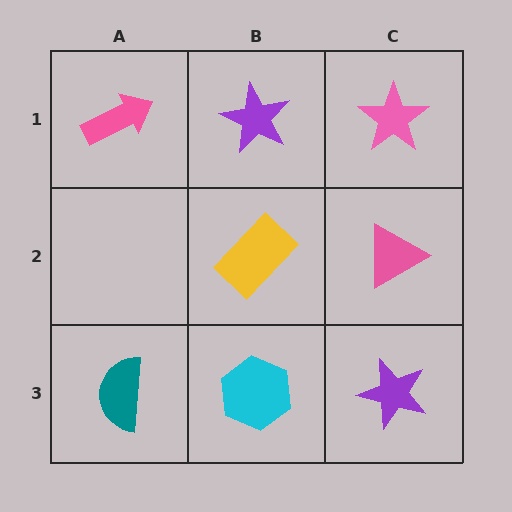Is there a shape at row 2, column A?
No, that cell is empty.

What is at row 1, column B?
A purple star.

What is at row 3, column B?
A cyan hexagon.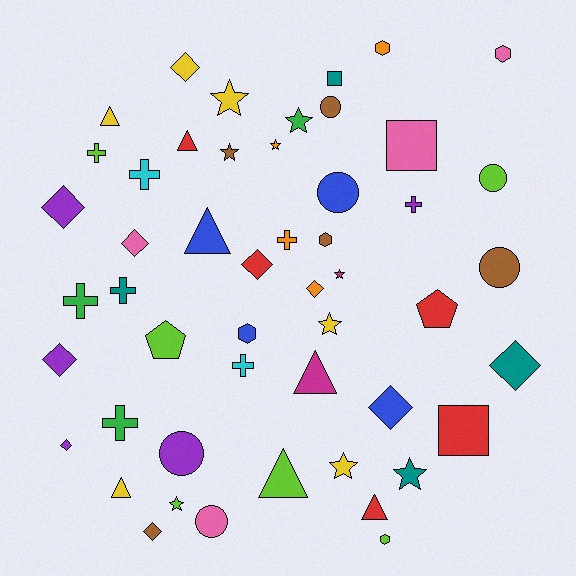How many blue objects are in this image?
There are 4 blue objects.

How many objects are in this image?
There are 50 objects.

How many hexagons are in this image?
There are 5 hexagons.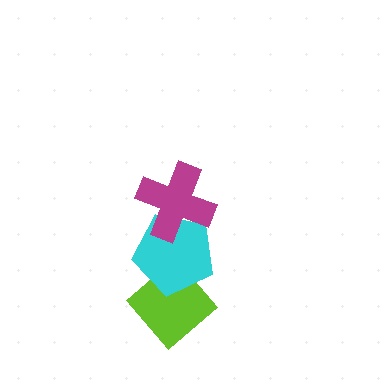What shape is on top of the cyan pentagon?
The magenta cross is on top of the cyan pentagon.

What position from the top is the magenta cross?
The magenta cross is 1st from the top.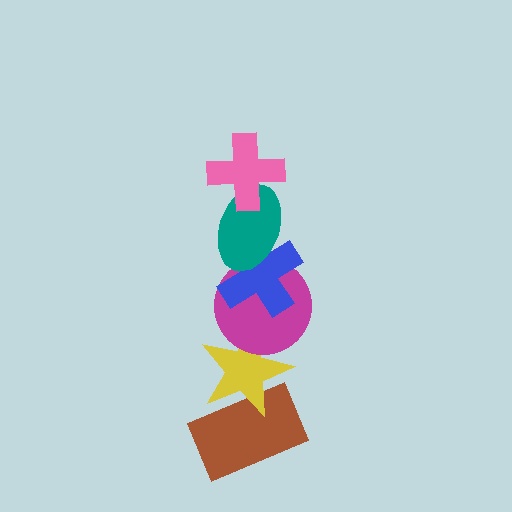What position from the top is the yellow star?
The yellow star is 5th from the top.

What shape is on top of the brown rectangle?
The yellow star is on top of the brown rectangle.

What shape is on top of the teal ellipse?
The pink cross is on top of the teal ellipse.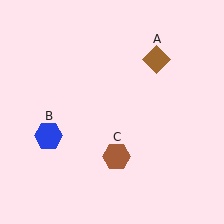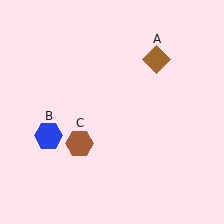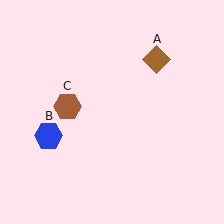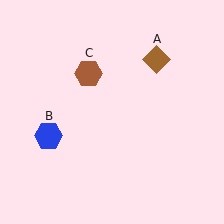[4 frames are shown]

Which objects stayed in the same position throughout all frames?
Brown diamond (object A) and blue hexagon (object B) remained stationary.